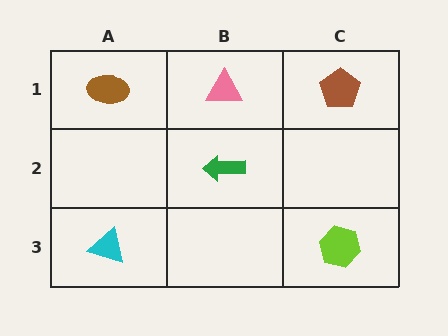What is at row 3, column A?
A cyan triangle.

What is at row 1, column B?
A pink triangle.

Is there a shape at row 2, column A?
No, that cell is empty.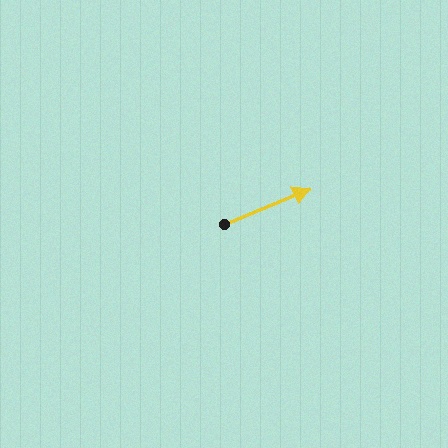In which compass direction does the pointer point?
East.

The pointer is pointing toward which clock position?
Roughly 2 o'clock.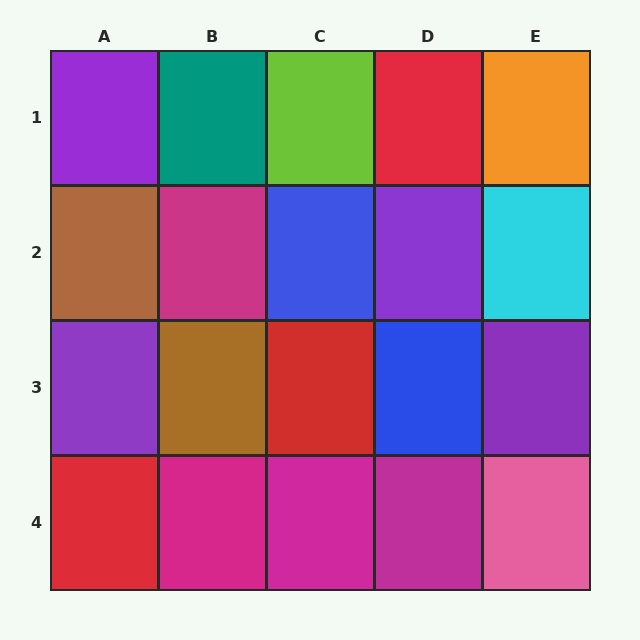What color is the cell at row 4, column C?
Magenta.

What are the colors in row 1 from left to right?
Purple, teal, lime, red, orange.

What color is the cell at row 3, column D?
Blue.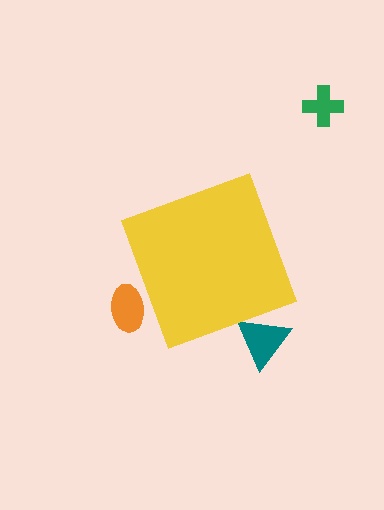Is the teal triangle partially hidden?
Yes, the teal triangle is partially hidden behind the yellow diamond.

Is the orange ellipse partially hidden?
Yes, the orange ellipse is partially hidden behind the yellow diamond.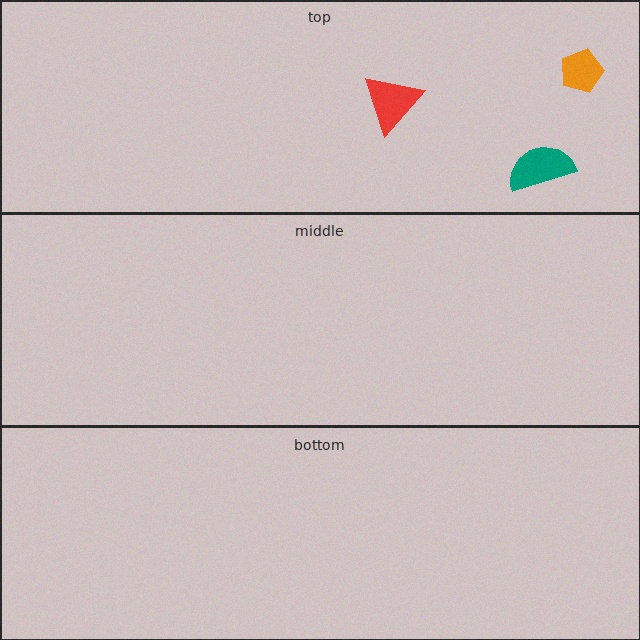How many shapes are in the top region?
3.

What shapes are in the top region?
The orange pentagon, the red triangle, the teal semicircle.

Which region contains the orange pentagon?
The top region.